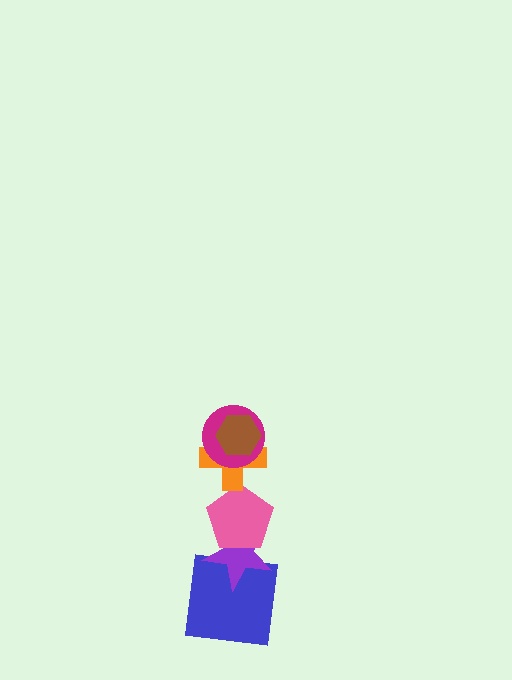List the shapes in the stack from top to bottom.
From top to bottom: the brown hexagon, the magenta circle, the orange cross, the pink pentagon, the purple star, the blue square.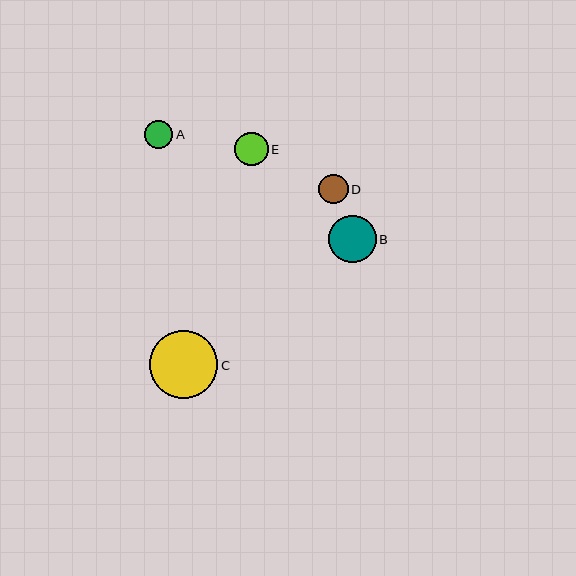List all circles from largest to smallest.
From largest to smallest: C, B, E, D, A.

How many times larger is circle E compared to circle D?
Circle E is approximately 1.1 times the size of circle D.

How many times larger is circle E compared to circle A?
Circle E is approximately 1.2 times the size of circle A.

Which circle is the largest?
Circle C is the largest with a size of approximately 68 pixels.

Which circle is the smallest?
Circle A is the smallest with a size of approximately 28 pixels.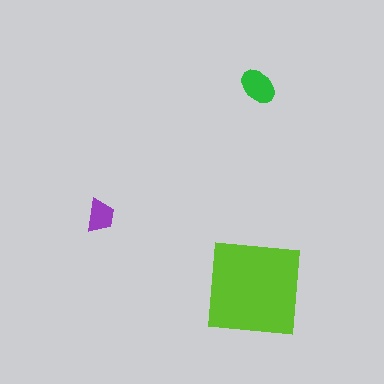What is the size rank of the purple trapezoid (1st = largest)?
3rd.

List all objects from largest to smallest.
The lime square, the green ellipse, the purple trapezoid.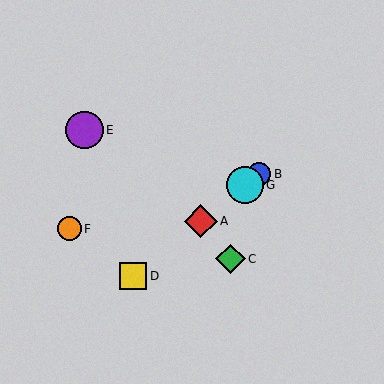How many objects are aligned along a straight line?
4 objects (A, B, D, G) are aligned along a straight line.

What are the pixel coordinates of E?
Object E is at (84, 130).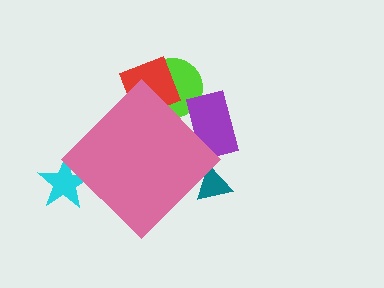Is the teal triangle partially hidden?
Yes, the teal triangle is partially hidden behind the pink diamond.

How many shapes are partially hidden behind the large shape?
5 shapes are partially hidden.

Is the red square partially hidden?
Yes, the red square is partially hidden behind the pink diamond.